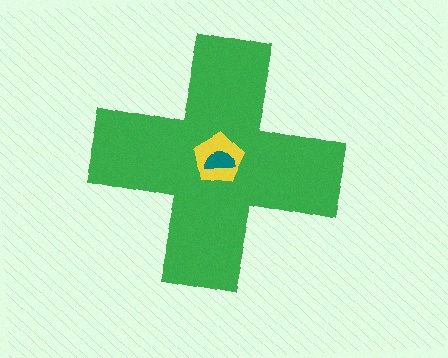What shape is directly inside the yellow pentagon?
The teal semicircle.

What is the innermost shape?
The teal semicircle.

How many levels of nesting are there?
3.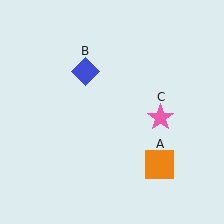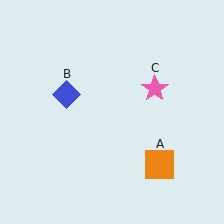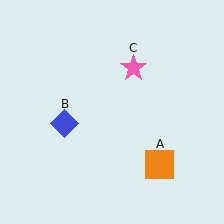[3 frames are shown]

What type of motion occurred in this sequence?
The blue diamond (object B), pink star (object C) rotated counterclockwise around the center of the scene.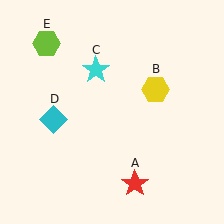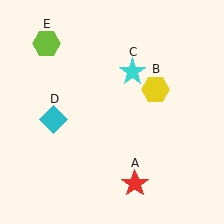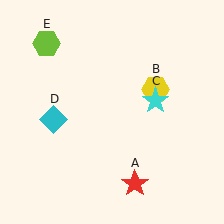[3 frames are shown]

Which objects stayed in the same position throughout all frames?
Red star (object A) and yellow hexagon (object B) and cyan diamond (object D) and lime hexagon (object E) remained stationary.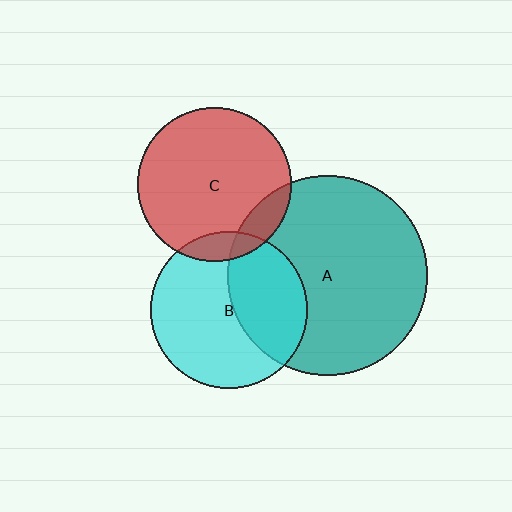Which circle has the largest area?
Circle A (teal).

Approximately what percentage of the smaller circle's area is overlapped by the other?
Approximately 10%.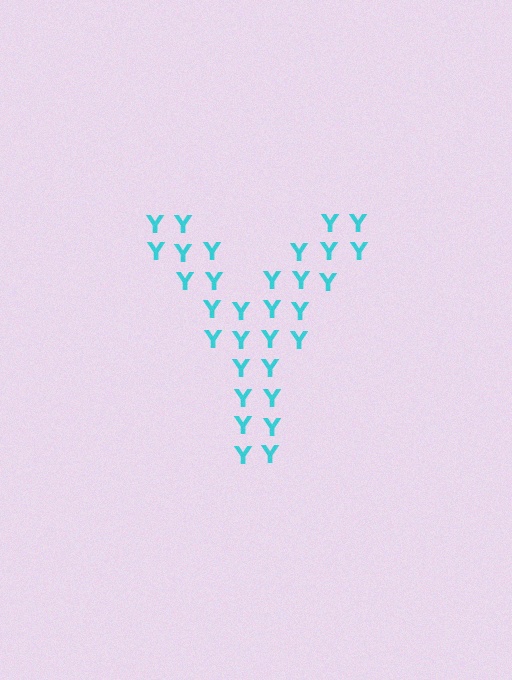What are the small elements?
The small elements are letter Y's.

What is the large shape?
The large shape is the letter Y.